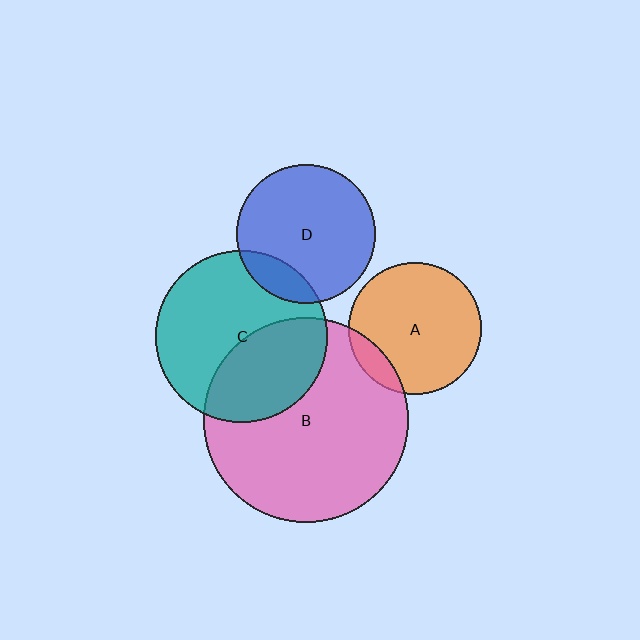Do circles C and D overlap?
Yes.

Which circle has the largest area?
Circle B (pink).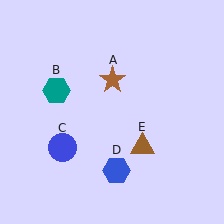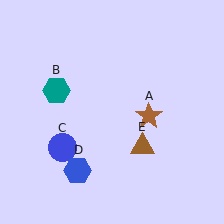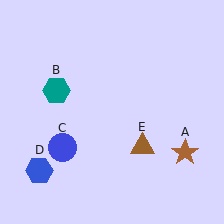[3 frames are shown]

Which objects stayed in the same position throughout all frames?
Teal hexagon (object B) and blue circle (object C) and brown triangle (object E) remained stationary.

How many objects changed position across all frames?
2 objects changed position: brown star (object A), blue hexagon (object D).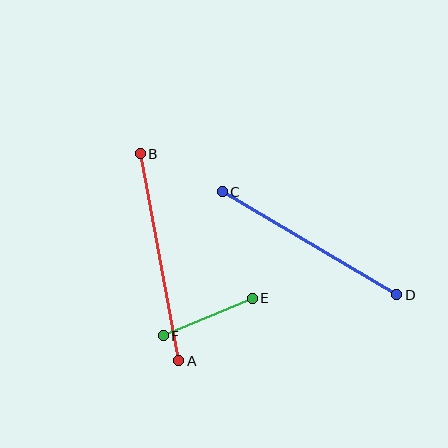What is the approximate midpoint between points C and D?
The midpoint is at approximately (309, 243) pixels.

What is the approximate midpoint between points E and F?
The midpoint is at approximately (208, 317) pixels.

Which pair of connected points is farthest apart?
Points A and B are farthest apart.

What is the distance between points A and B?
The distance is approximately 211 pixels.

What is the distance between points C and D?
The distance is approximately 202 pixels.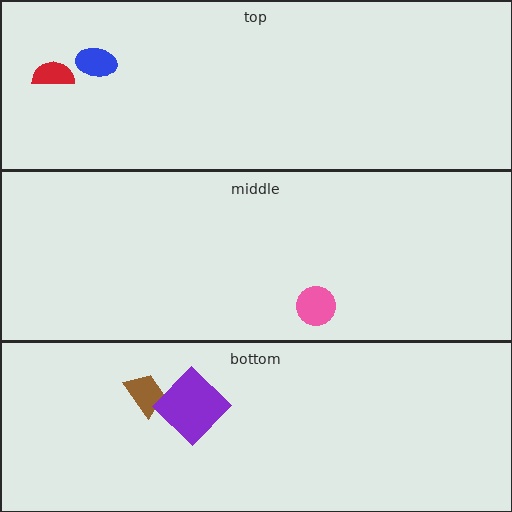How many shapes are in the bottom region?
2.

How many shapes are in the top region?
2.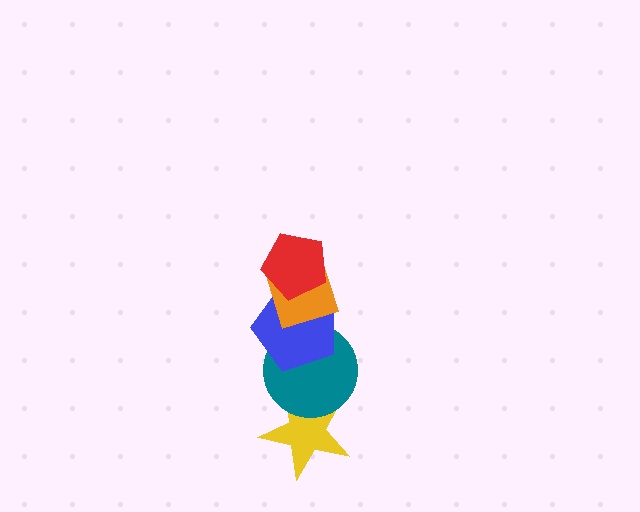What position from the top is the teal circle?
The teal circle is 4th from the top.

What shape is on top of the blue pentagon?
The orange diamond is on top of the blue pentagon.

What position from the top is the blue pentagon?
The blue pentagon is 3rd from the top.